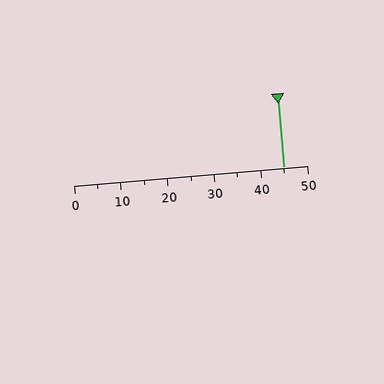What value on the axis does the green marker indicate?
The marker indicates approximately 45.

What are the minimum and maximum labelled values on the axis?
The axis runs from 0 to 50.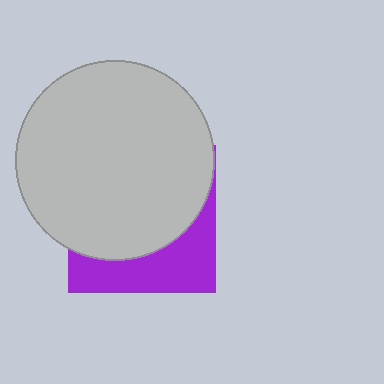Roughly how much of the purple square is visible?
A small part of it is visible (roughly 33%).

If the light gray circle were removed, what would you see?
You would see the complete purple square.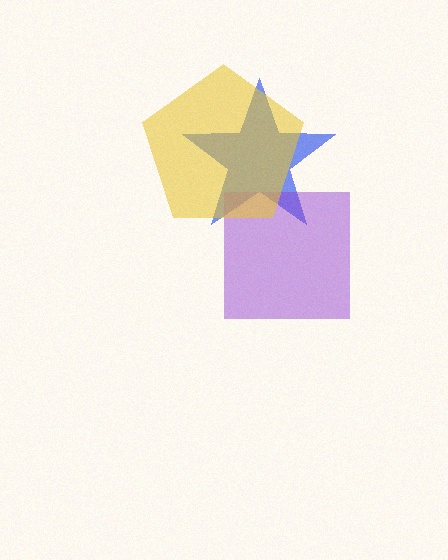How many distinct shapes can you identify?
There are 3 distinct shapes: a blue star, a purple square, a yellow pentagon.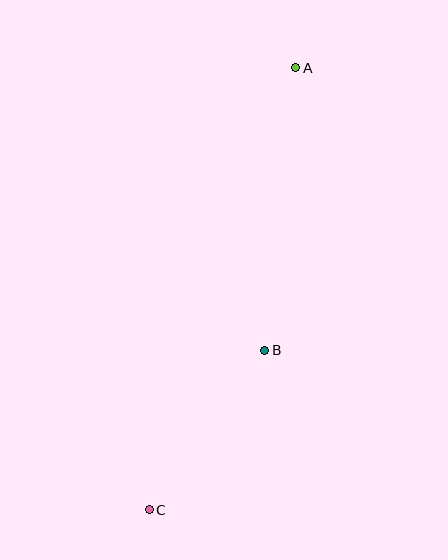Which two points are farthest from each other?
Points A and C are farthest from each other.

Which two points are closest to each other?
Points B and C are closest to each other.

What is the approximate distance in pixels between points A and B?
The distance between A and B is approximately 285 pixels.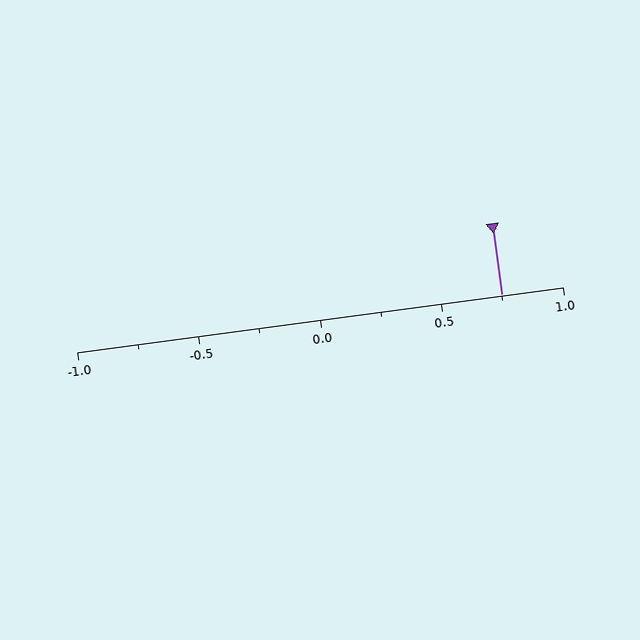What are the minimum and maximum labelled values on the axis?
The axis runs from -1.0 to 1.0.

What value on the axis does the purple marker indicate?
The marker indicates approximately 0.75.